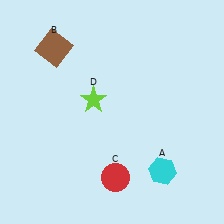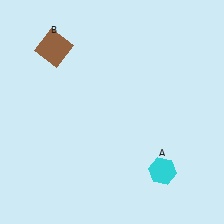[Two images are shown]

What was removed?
The lime star (D), the red circle (C) were removed in Image 2.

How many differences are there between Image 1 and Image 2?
There are 2 differences between the two images.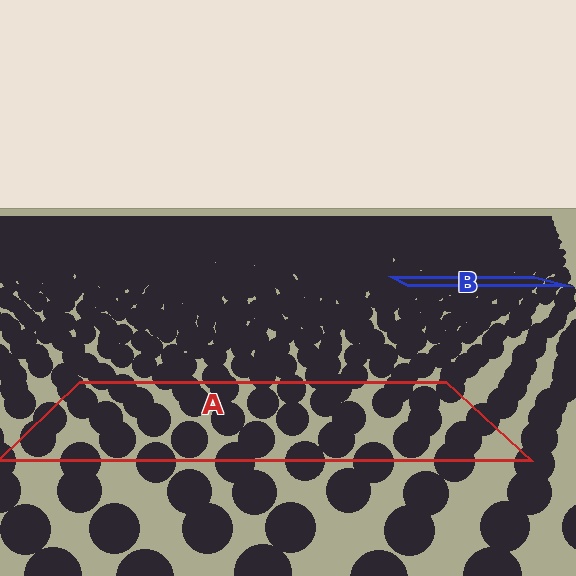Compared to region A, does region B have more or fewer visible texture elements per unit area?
Region B has more texture elements per unit area — they are packed more densely because it is farther away.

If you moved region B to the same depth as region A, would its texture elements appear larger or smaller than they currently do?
They would appear larger. At a closer depth, the same texture elements are projected at a bigger on-screen size.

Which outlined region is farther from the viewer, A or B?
Region B is farther from the viewer — the texture elements inside it appear smaller and more densely packed.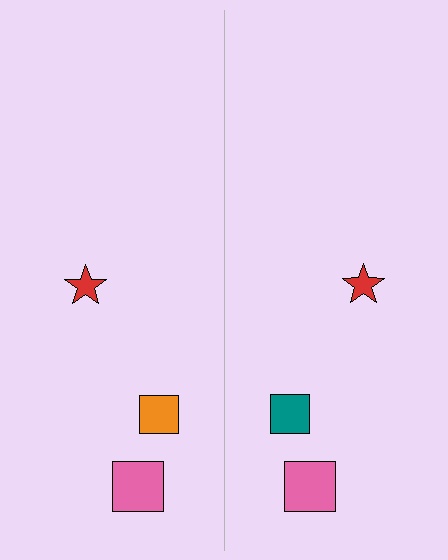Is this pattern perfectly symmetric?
No, the pattern is not perfectly symmetric. The teal square on the right side breaks the symmetry — its mirror counterpart is orange.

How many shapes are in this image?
There are 6 shapes in this image.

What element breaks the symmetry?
The teal square on the right side breaks the symmetry — its mirror counterpart is orange.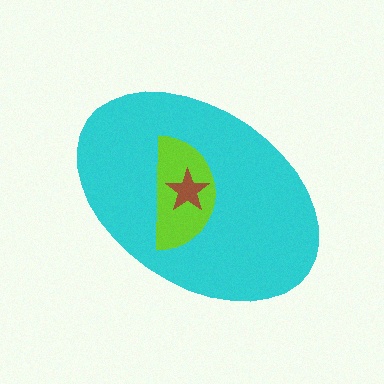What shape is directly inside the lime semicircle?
The brown star.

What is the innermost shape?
The brown star.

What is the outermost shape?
The cyan ellipse.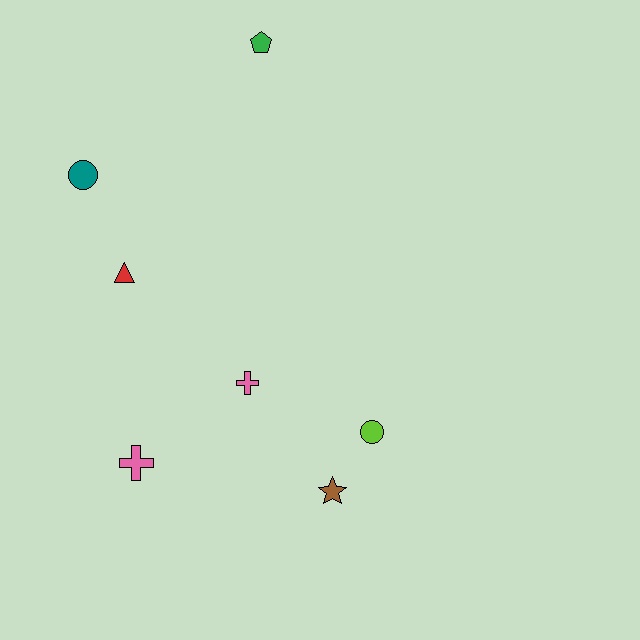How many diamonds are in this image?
There are no diamonds.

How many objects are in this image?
There are 7 objects.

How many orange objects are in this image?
There are no orange objects.